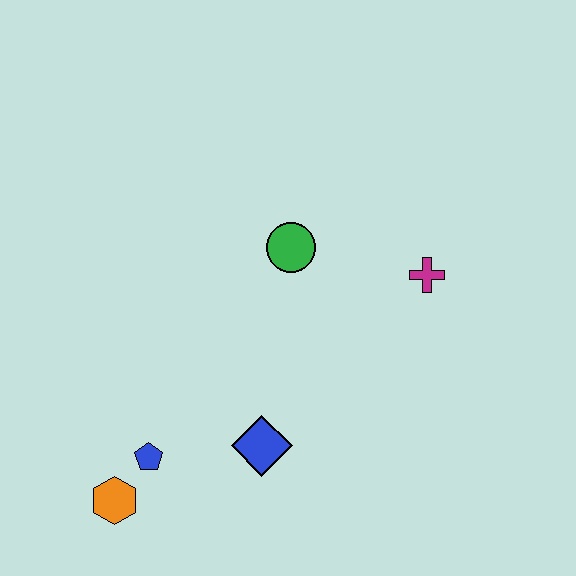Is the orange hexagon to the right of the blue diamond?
No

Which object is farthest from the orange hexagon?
The magenta cross is farthest from the orange hexagon.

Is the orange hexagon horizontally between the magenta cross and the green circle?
No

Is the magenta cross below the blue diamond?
No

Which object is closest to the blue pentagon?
The orange hexagon is closest to the blue pentagon.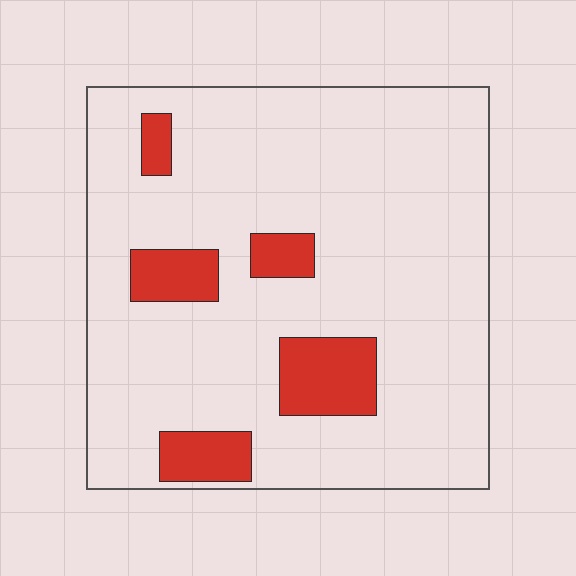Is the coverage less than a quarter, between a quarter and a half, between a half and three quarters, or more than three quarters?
Less than a quarter.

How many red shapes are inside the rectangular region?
5.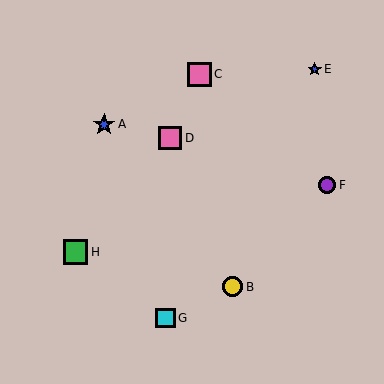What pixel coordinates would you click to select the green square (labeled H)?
Click at (75, 252) to select the green square H.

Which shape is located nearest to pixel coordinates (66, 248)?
The green square (labeled H) at (75, 252) is nearest to that location.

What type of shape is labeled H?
Shape H is a green square.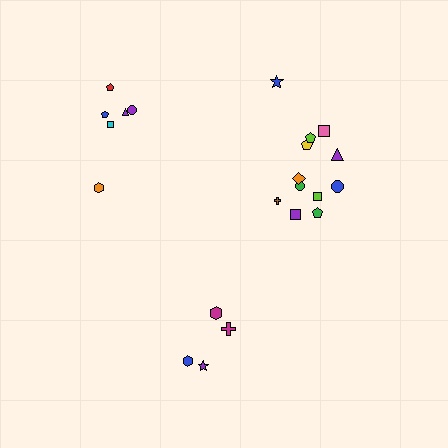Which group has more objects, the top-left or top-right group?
The top-right group.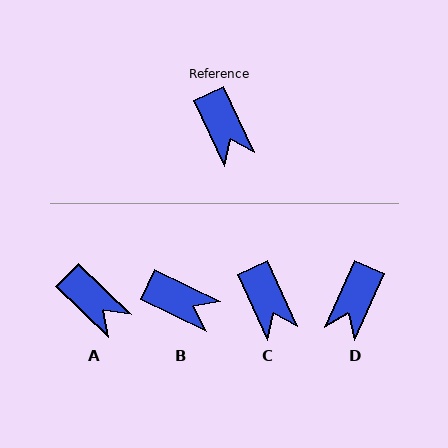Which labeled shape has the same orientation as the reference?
C.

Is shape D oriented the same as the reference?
No, it is off by about 48 degrees.